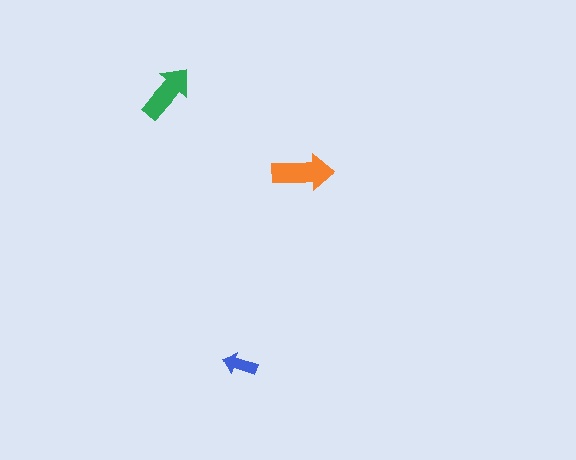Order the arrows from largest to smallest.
the orange one, the green one, the blue one.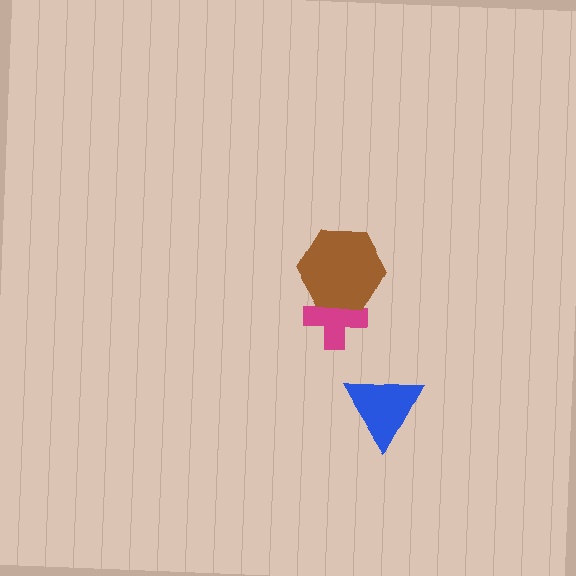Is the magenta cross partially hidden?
Yes, it is partially covered by another shape.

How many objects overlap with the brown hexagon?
1 object overlaps with the brown hexagon.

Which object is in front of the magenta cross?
The brown hexagon is in front of the magenta cross.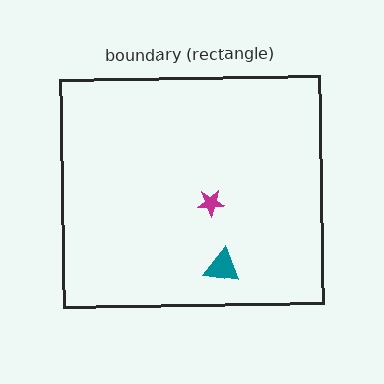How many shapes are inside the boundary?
2 inside, 0 outside.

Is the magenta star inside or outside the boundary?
Inside.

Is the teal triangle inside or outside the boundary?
Inside.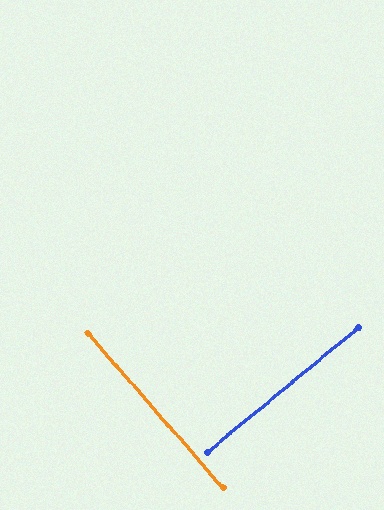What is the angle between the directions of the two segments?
Approximately 88 degrees.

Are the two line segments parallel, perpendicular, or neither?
Perpendicular — they meet at approximately 88°.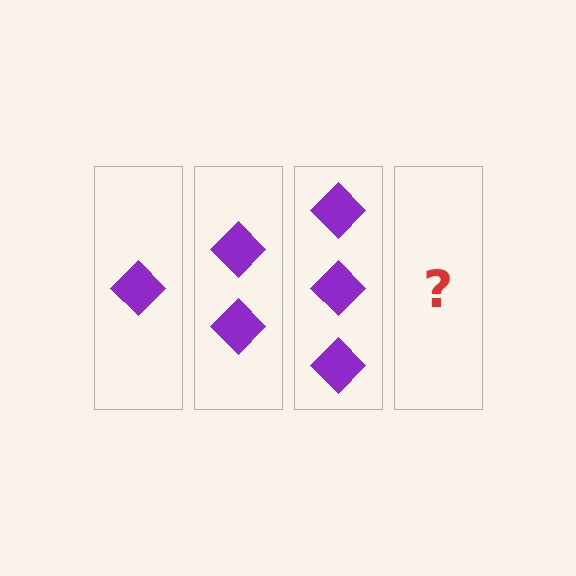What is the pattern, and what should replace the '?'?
The pattern is that each step adds one more diamond. The '?' should be 4 diamonds.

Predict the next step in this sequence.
The next step is 4 diamonds.